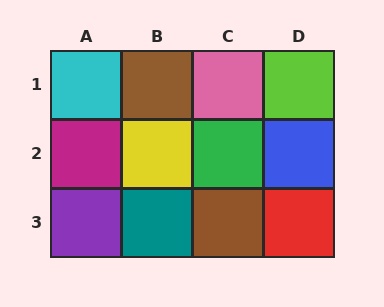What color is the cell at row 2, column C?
Green.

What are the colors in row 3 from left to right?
Purple, teal, brown, red.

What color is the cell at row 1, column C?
Pink.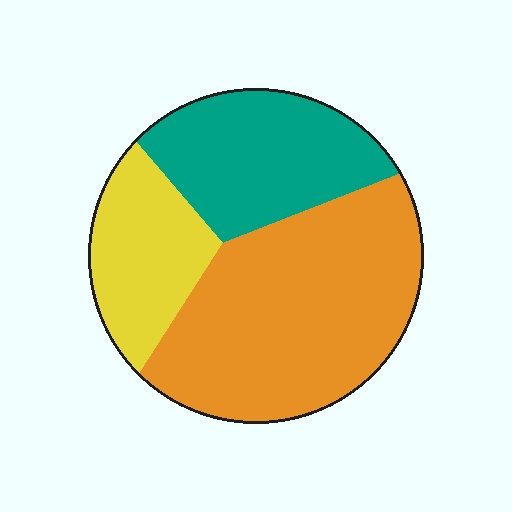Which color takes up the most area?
Orange, at roughly 50%.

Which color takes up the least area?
Yellow, at roughly 20%.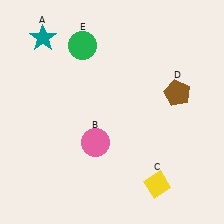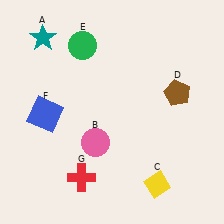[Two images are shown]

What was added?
A blue square (F), a red cross (G) were added in Image 2.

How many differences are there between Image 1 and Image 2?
There are 2 differences between the two images.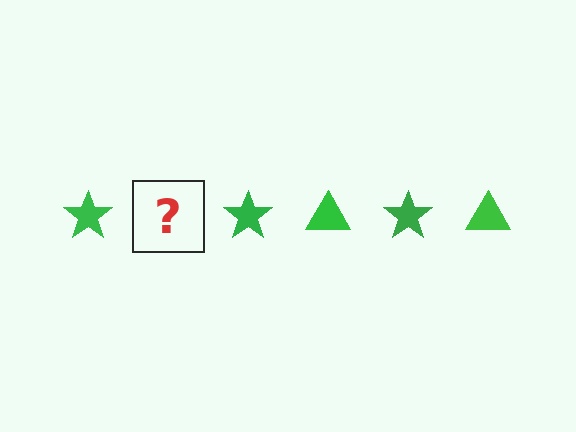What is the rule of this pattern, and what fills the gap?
The rule is that the pattern cycles through star, triangle shapes in green. The gap should be filled with a green triangle.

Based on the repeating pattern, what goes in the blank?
The blank should be a green triangle.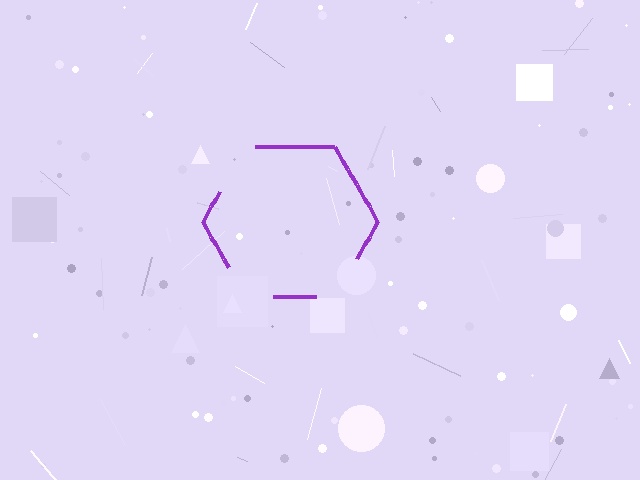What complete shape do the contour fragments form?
The contour fragments form a hexagon.